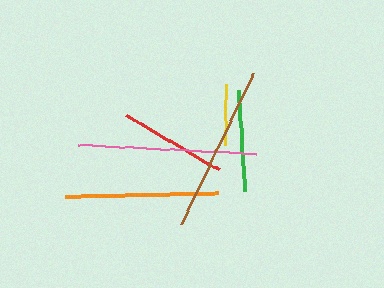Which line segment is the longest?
The pink line is the longest at approximately 178 pixels.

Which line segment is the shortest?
The yellow line is the shortest at approximately 61 pixels.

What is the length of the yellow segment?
The yellow segment is approximately 61 pixels long.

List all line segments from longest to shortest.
From longest to shortest: pink, brown, orange, red, green, yellow.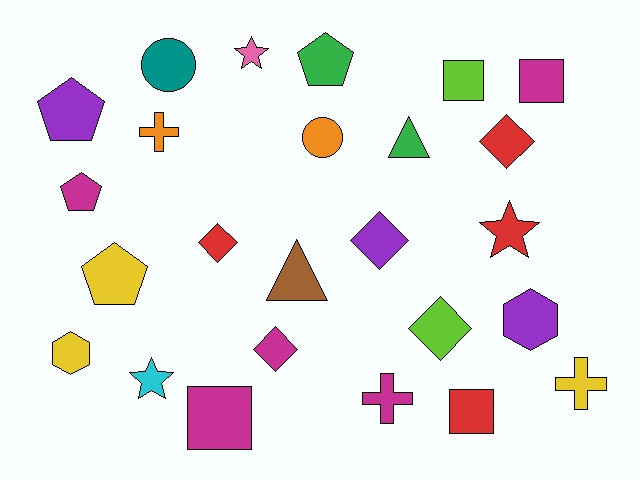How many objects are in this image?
There are 25 objects.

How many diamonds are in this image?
There are 5 diamonds.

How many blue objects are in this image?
There are no blue objects.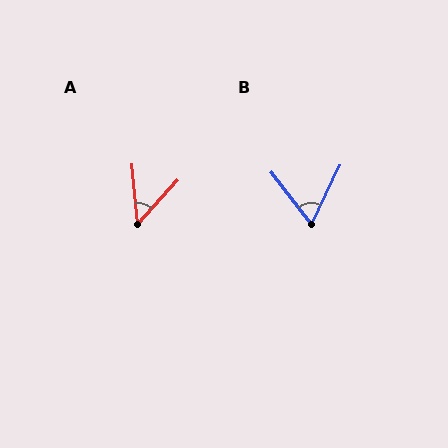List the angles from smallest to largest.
A (47°), B (63°).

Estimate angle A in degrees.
Approximately 47 degrees.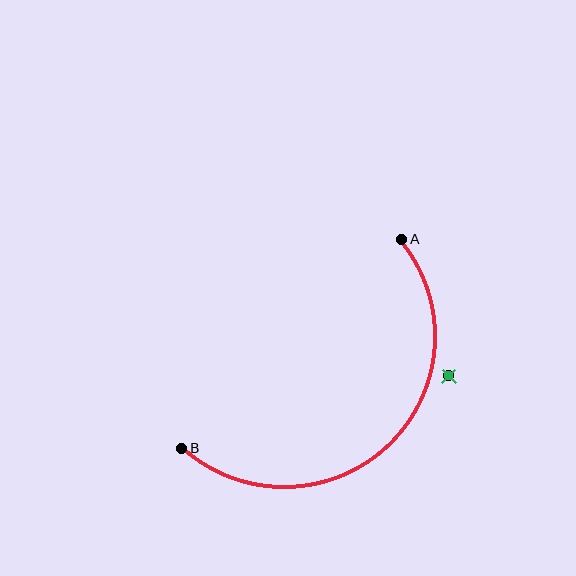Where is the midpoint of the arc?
The arc midpoint is the point on the curve farthest from the straight line joining A and B. It sits below and to the right of that line.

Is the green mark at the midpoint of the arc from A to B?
No — the green mark does not lie on the arc at all. It sits slightly outside the curve.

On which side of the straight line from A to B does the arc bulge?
The arc bulges below and to the right of the straight line connecting A and B.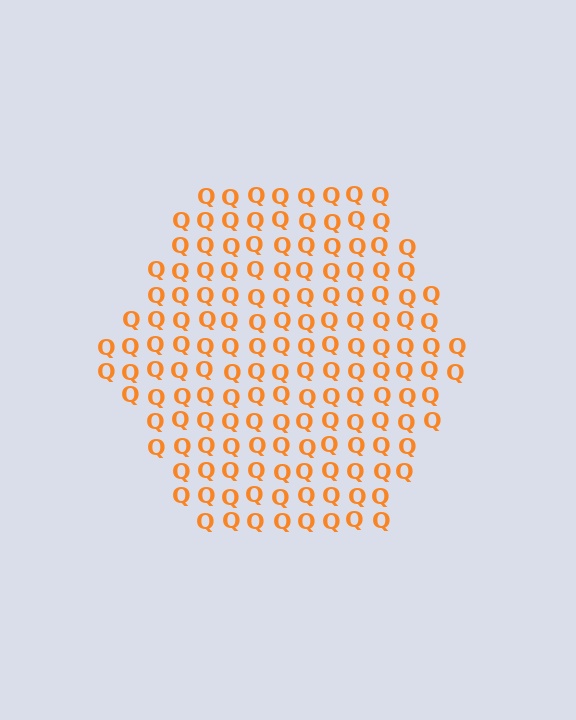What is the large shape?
The large shape is a hexagon.